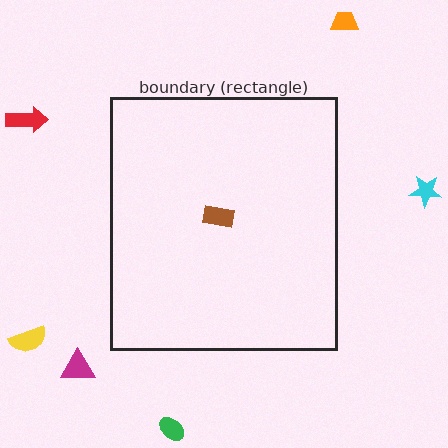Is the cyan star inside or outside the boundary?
Outside.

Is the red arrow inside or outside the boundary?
Outside.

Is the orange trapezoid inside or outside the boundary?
Outside.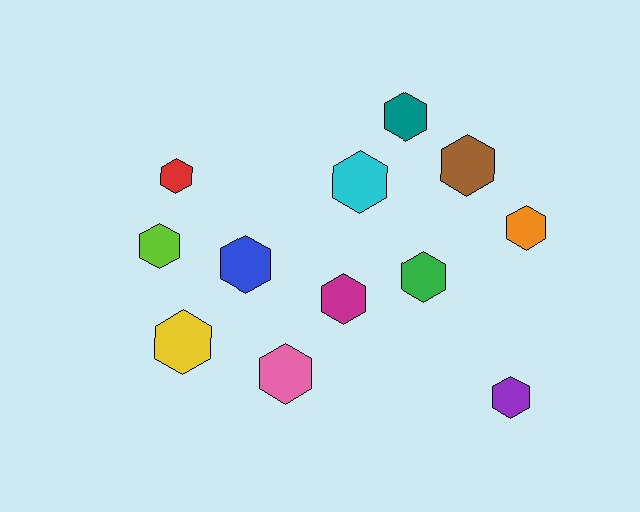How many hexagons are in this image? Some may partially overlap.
There are 12 hexagons.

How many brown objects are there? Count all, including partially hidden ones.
There is 1 brown object.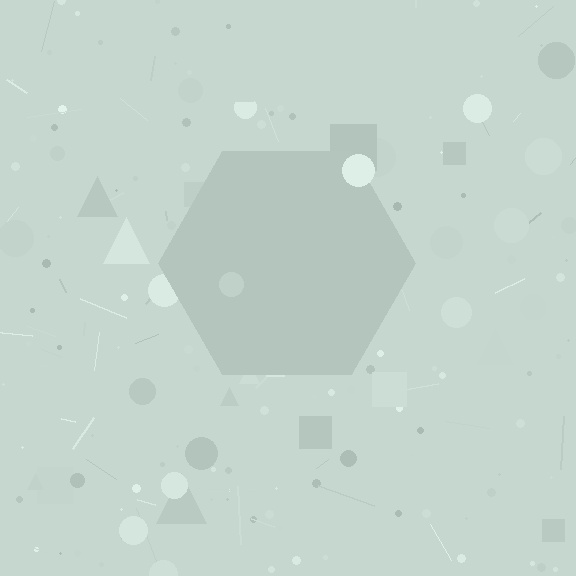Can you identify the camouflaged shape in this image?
The camouflaged shape is a hexagon.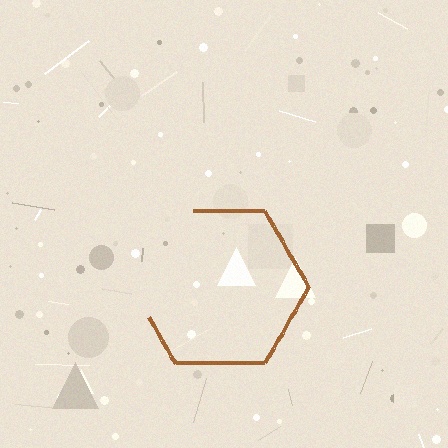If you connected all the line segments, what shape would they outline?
They would outline a hexagon.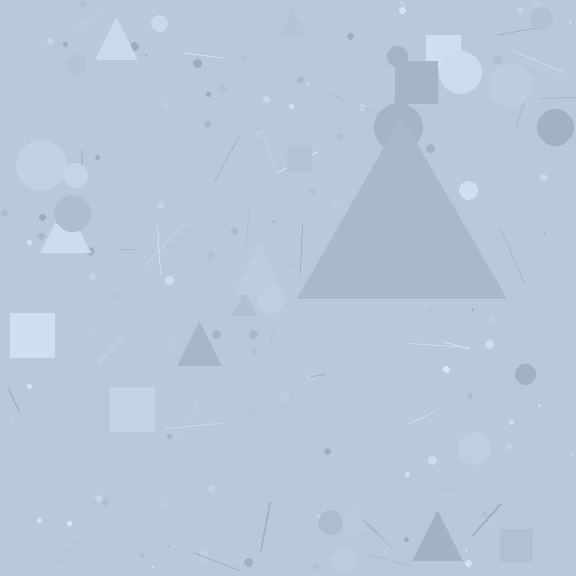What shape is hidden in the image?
A triangle is hidden in the image.